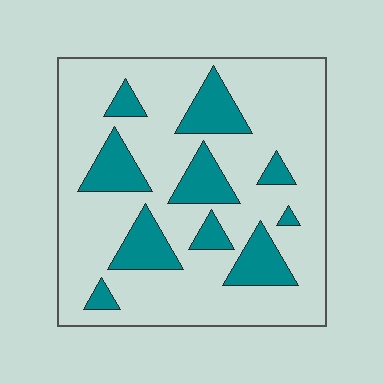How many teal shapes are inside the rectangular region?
10.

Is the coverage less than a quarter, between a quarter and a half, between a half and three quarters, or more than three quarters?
Less than a quarter.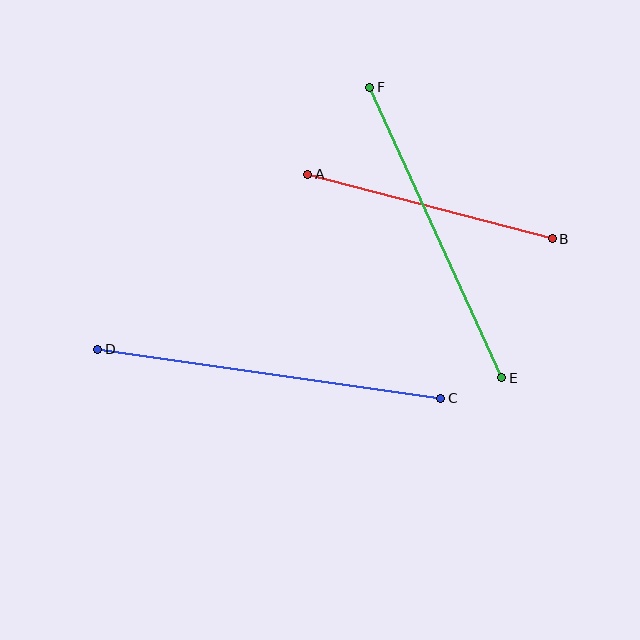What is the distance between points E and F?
The distance is approximately 319 pixels.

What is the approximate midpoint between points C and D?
The midpoint is at approximately (269, 374) pixels.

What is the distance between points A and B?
The distance is approximately 253 pixels.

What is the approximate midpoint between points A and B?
The midpoint is at approximately (430, 207) pixels.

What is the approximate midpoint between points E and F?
The midpoint is at approximately (436, 233) pixels.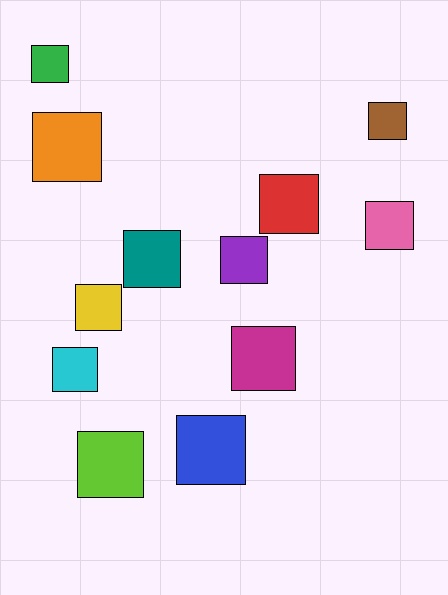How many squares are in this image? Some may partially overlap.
There are 12 squares.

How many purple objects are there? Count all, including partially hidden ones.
There is 1 purple object.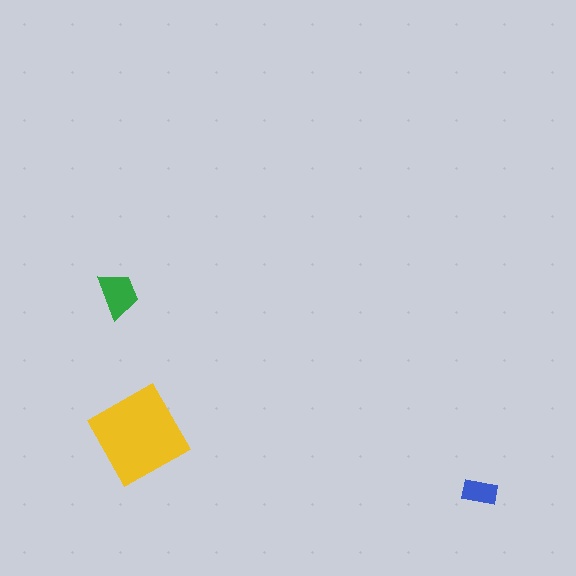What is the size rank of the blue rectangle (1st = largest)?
3rd.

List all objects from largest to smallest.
The yellow square, the green trapezoid, the blue rectangle.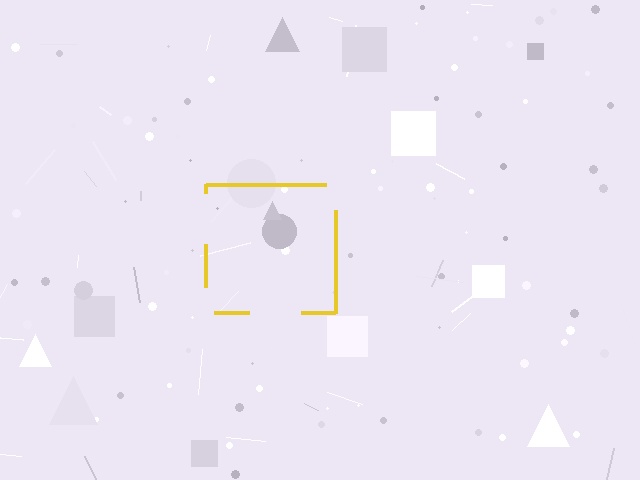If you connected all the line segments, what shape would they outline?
They would outline a square.